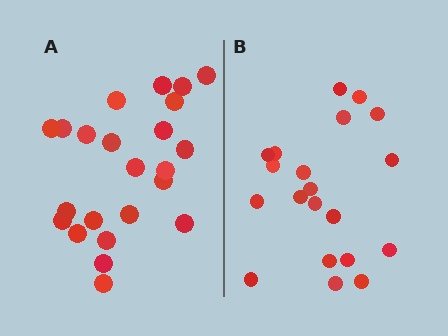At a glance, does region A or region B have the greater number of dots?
Region A (the left region) has more dots.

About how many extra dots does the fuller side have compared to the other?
Region A has just a few more — roughly 2 or 3 more dots than region B.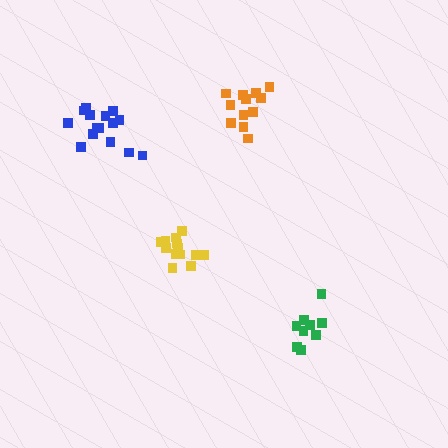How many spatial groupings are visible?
There are 4 spatial groupings.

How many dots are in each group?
Group 1: 13 dots, Group 2: 12 dots, Group 3: 15 dots, Group 4: 9 dots (49 total).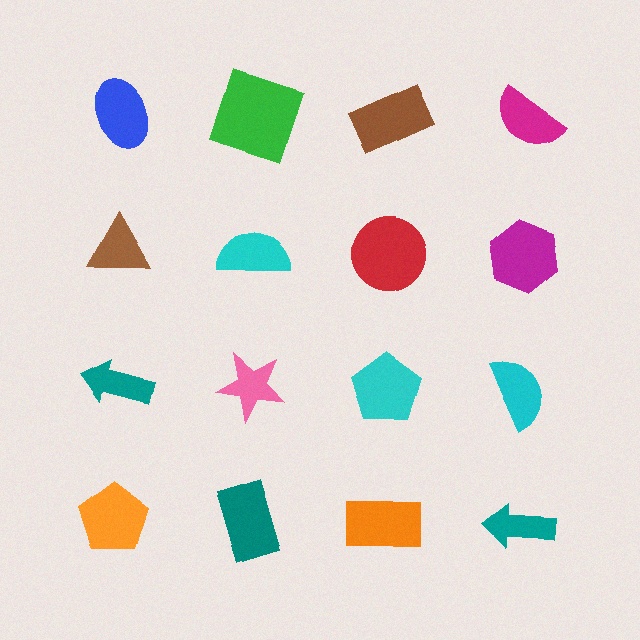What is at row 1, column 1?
A blue ellipse.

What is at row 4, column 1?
An orange pentagon.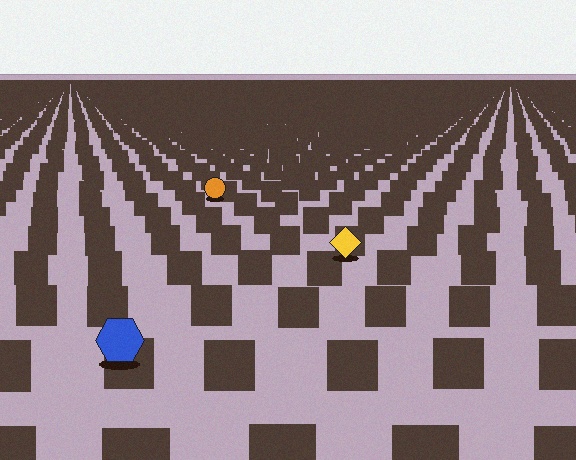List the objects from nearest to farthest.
From nearest to farthest: the blue hexagon, the yellow diamond, the orange circle.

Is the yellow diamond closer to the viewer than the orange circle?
Yes. The yellow diamond is closer — you can tell from the texture gradient: the ground texture is coarser near it.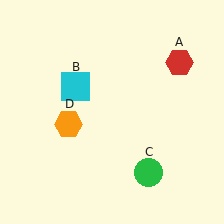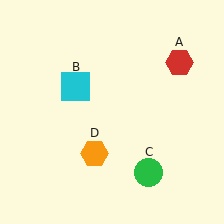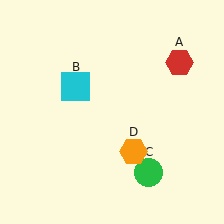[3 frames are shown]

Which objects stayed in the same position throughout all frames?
Red hexagon (object A) and cyan square (object B) and green circle (object C) remained stationary.